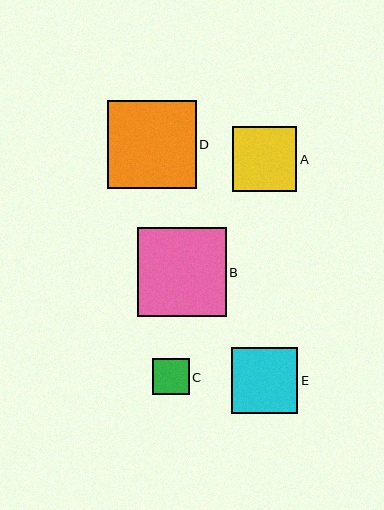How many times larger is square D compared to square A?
Square D is approximately 1.4 times the size of square A.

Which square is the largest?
Square B is the largest with a size of approximately 89 pixels.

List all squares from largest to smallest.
From largest to smallest: B, D, E, A, C.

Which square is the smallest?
Square C is the smallest with a size of approximately 36 pixels.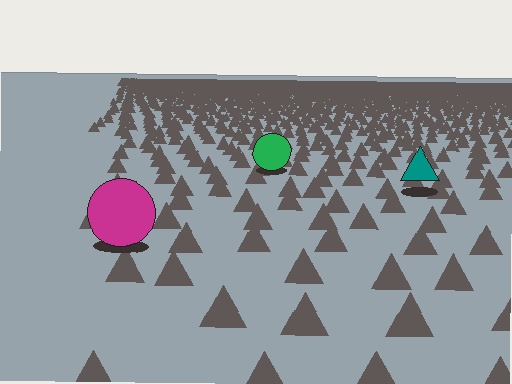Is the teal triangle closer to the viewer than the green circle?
Yes. The teal triangle is closer — you can tell from the texture gradient: the ground texture is coarser near it.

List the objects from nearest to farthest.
From nearest to farthest: the magenta circle, the teal triangle, the green circle.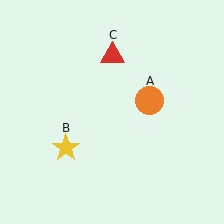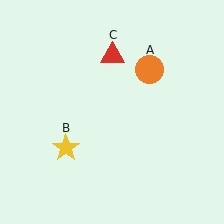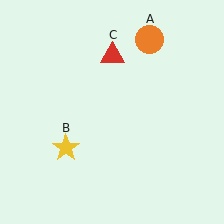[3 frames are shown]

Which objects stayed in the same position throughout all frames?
Yellow star (object B) and red triangle (object C) remained stationary.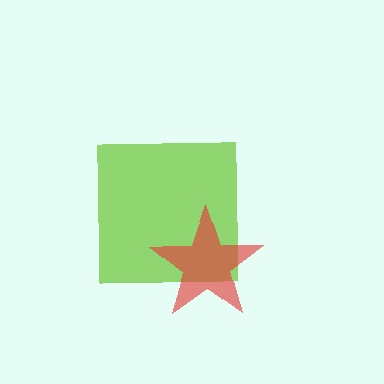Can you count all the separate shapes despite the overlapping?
Yes, there are 2 separate shapes.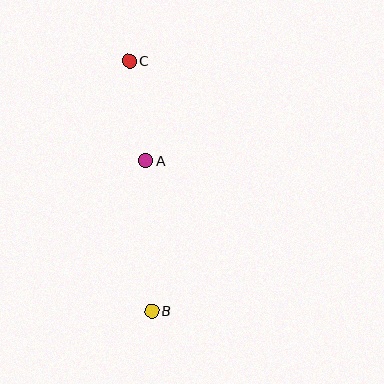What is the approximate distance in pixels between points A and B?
The distance between A and B is approximately 150 pixels.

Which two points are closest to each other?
Points A and C are closest to each other.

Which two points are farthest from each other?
Points B and C are farthest from each other.